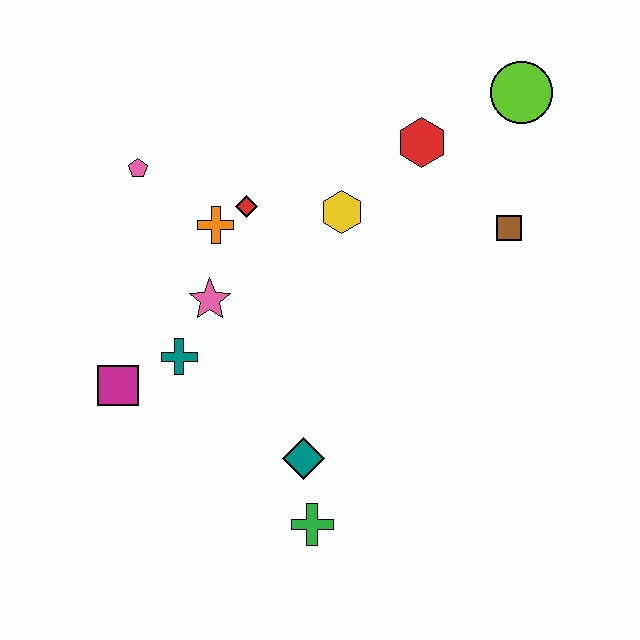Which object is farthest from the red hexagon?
The green cross is farthest from the red hexagon.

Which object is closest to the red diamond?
The orange cross is closest to the red diamond.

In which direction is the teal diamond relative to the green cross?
The teal diamond is above the green cross.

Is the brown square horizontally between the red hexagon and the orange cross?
No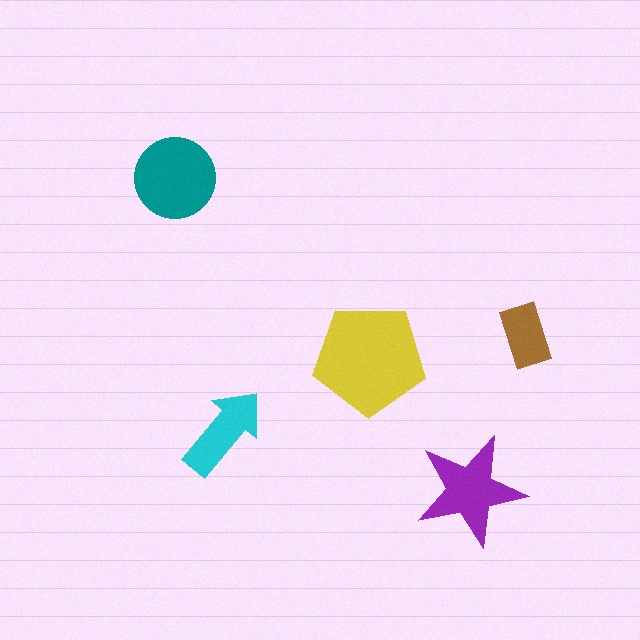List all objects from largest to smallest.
The yellow pentagon, the teal circle, the purple star, the cyan arrow, the brown rectangle.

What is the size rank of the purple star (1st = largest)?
3rd.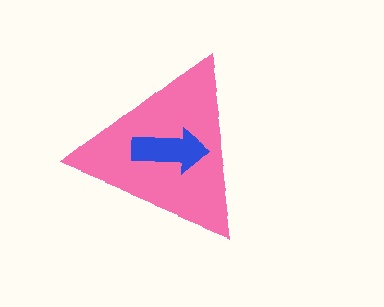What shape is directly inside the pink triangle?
The blue arrow.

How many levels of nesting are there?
2.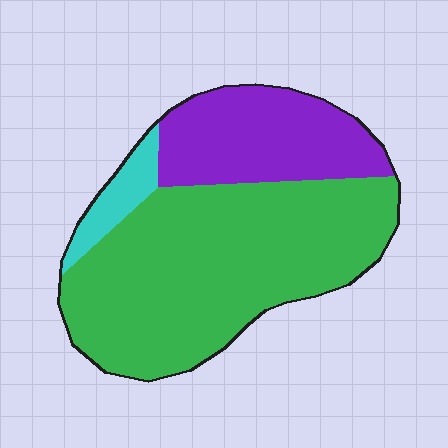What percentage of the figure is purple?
Purple takes up about one quarter (1/4) of the figure.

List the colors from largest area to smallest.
From largest to smallest: green, purple, cyan.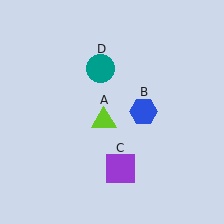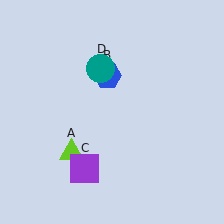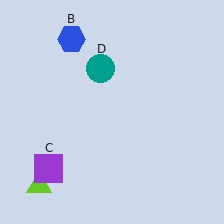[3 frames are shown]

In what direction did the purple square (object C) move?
The purple square (object C) moved left.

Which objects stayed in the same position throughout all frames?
Teal circle (object D) remained stationary.